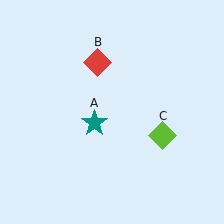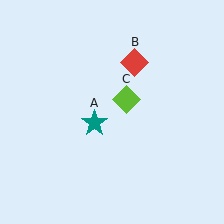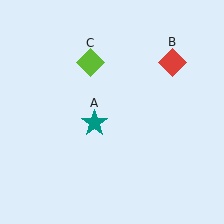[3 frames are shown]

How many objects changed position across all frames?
2 objects changed position: red diamond (object B), lime diamond (object C).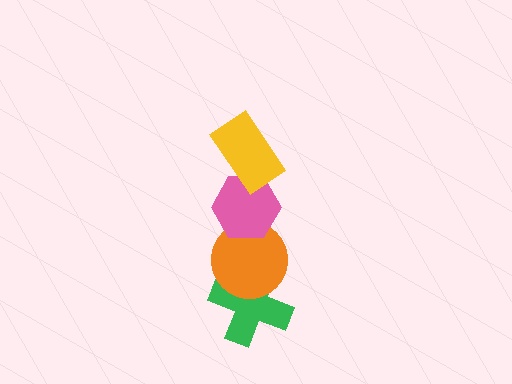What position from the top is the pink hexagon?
The pink hexagon is 2nd from the top.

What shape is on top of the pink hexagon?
The yellow rectangle is on top of the pink hexagon.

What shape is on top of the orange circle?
The pink hexagon is on top of the orange circle.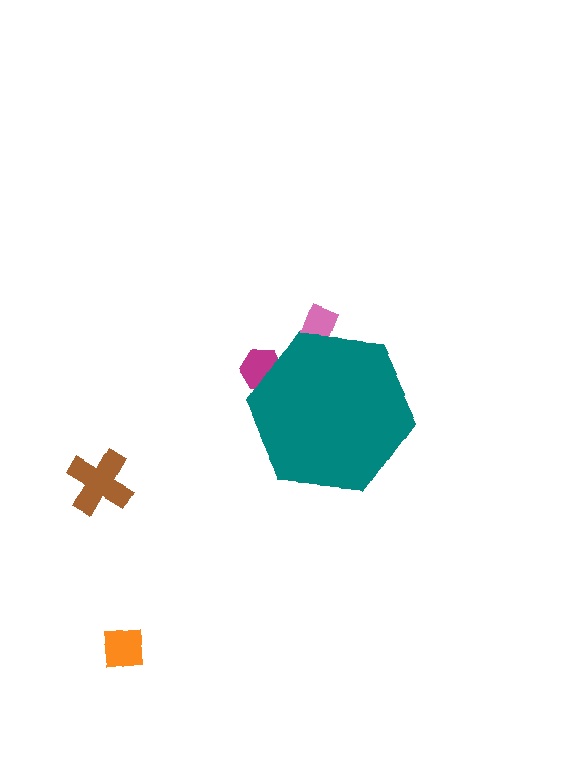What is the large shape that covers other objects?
A teal hexagon.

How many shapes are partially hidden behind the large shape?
2 shapes are partially hidden.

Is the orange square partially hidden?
No, the orange square is fully visible.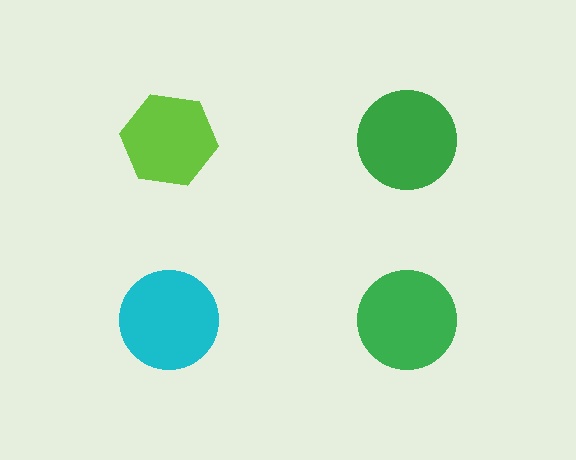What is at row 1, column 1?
A lime hexagon.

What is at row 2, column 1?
A cyan circle.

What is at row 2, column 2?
A green circle.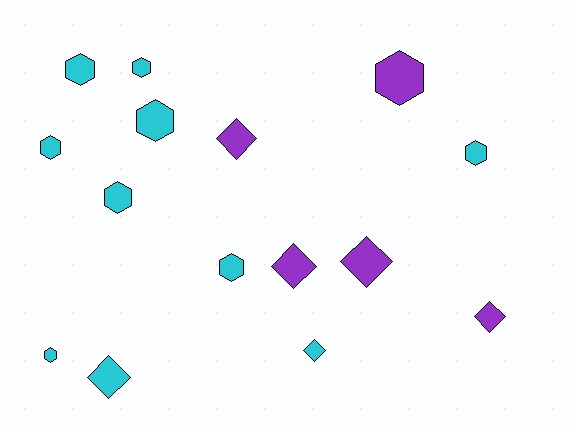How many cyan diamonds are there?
There are 2 cyan diamonds.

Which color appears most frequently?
Cyan, with 10 objects.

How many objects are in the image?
There are 15 objects.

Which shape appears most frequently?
Hexagon, with 9 objects.